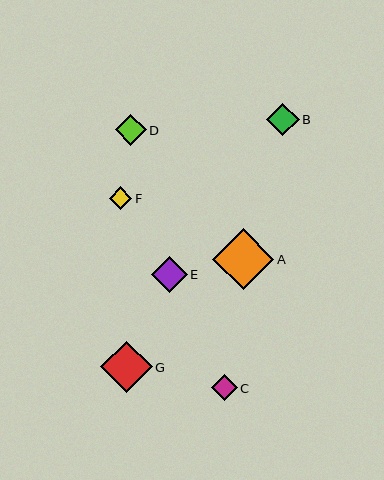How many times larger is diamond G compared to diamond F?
Diamond G is approximately 2.3 times the size of diamond F.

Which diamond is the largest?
Diamond A is the largest with a size of approximately 61 pixels.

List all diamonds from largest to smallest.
From largest to smallest: A, G, E, B, D, C, F.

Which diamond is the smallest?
Diamond F is the smallest with a size of approximately 22 pixels.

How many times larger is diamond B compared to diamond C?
Diamond B is approximately 1.2 times the size of diamond C.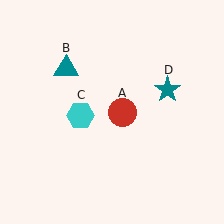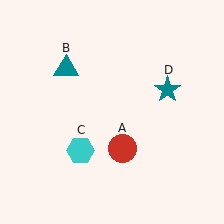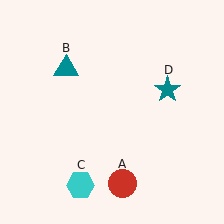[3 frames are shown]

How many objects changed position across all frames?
2 objects changed position: red circle (object A), cyan hexagon (object C).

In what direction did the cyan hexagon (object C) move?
The cyan hexagon (object C) moved down.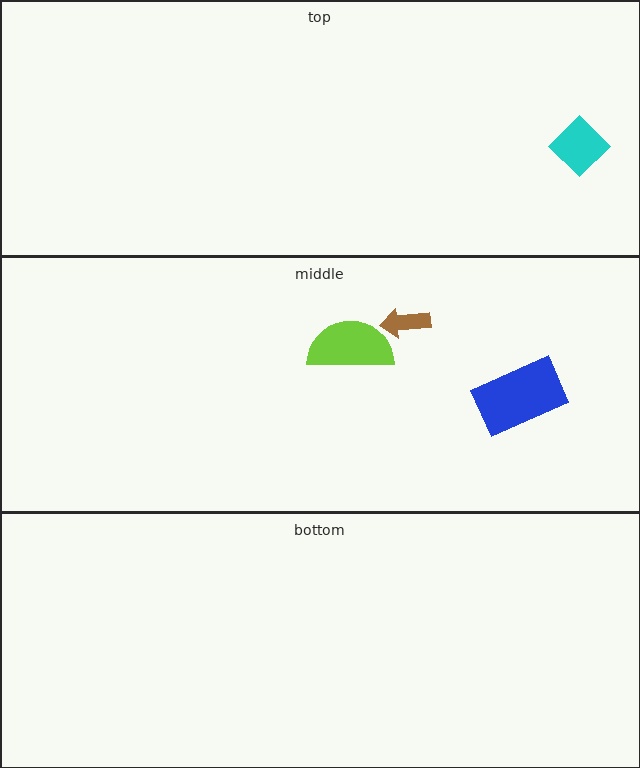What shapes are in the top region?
The cyan diamond.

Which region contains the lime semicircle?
The middle region.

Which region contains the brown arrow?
The middle region.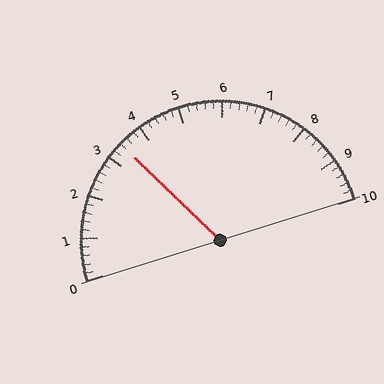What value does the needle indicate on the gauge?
The needle indicates approximately 3.4.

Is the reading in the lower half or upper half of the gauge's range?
The reading is in the lower half of the range (0 to 10).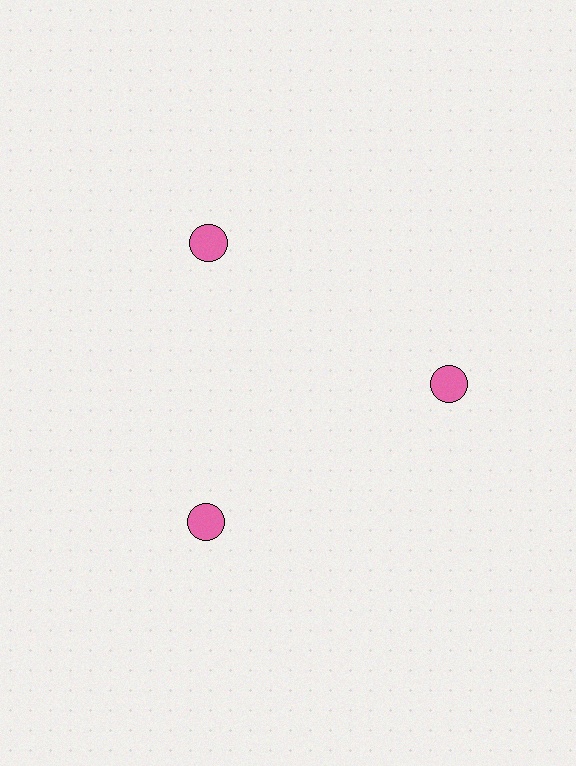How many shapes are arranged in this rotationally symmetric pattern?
There are 3 shapes, arranged in 3 groups of 1.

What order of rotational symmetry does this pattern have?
This pattern has 3-fold rotational symmetry.